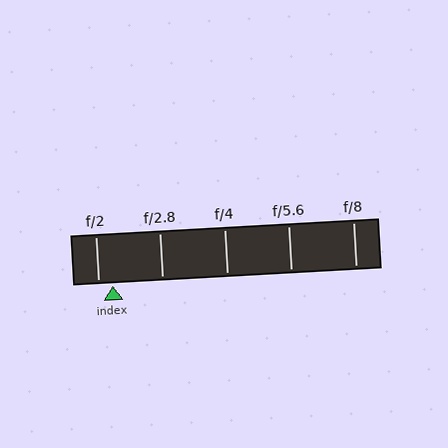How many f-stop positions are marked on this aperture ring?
There are 5 f-stop positions marked.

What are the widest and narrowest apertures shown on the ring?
The widest aperture shown is f/2 and the narrowest is f/8.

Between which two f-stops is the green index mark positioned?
The index mark is between f/2 and f/2.8.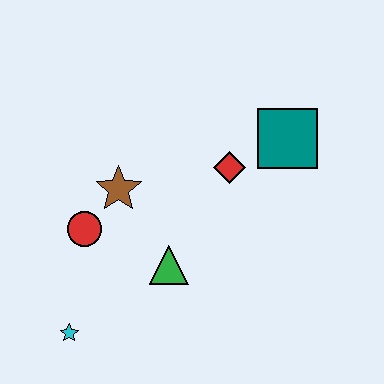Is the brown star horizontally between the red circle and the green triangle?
Yes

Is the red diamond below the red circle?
No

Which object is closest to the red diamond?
The teal square is closest to the red diamond.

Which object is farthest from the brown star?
The teal square is farthest from the brown star.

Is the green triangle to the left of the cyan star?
No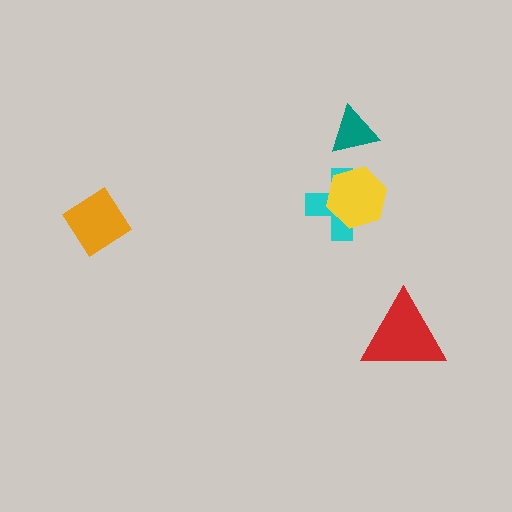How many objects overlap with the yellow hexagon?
1 object overlaps with the yellow hexagon.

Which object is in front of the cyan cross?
The yellow hexagon is in front of the cyan cross.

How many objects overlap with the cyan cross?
1 object overlaps with the cyan cross.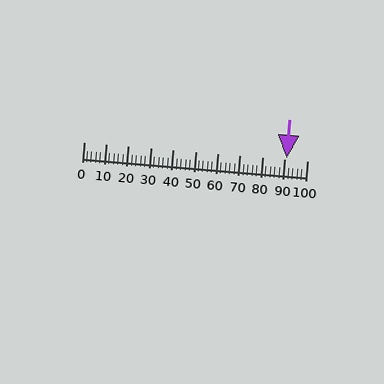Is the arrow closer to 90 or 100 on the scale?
The arrow is closer to 90.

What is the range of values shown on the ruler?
The ruler shows values from 0 to 100.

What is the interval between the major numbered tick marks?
The major tick marks are spaced 10 units apart.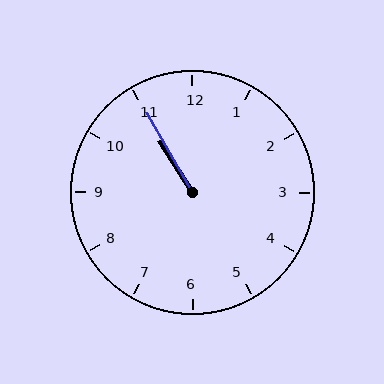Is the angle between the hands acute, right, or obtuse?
It is acute.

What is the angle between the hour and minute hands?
Approximately 2 degrees.